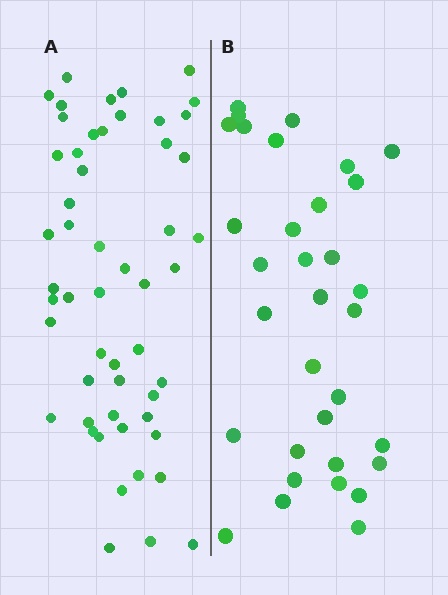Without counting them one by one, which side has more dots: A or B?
Region A (the left region) has more dots.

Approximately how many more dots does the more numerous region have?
Region A has approximately 20 more dots than region B.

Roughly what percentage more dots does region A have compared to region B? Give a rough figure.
About 60% more.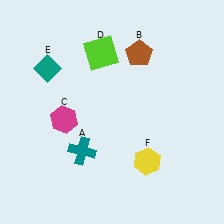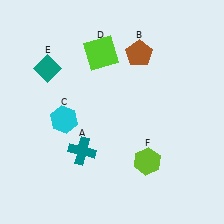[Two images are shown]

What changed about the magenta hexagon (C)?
In Image 1, C is magenta. In Image 2, it changed to cyan.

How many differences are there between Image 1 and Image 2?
There are 2 differences between the two images.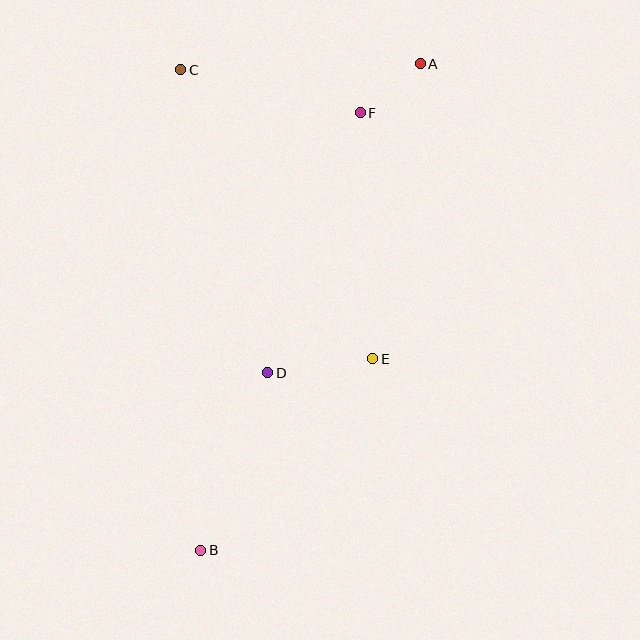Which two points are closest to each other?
Points A and F are closest to each other.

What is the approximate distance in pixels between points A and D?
The distance between A and D is approximately 344 pixels.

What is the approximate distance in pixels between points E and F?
The distance between E and F is approximately 246 pixels.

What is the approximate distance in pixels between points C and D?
The distance between C and D is approximately 315 pixels.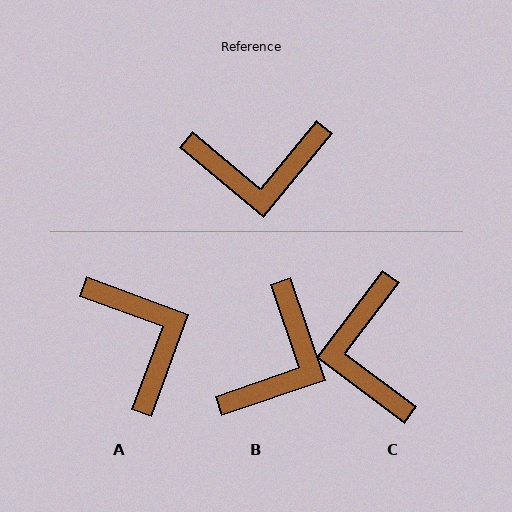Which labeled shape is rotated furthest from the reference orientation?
A, about 109 degrees away.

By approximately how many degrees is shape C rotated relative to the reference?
Approximately 87 degrees clockwise.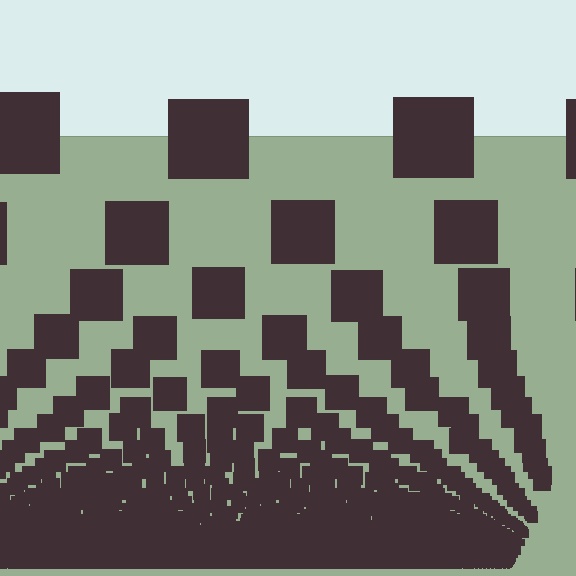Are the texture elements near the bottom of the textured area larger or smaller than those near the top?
Smaller. The gradient is inverted — elements near the bottom are smaller and denser.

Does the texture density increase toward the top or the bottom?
Density increases toward the bottom.